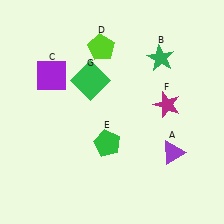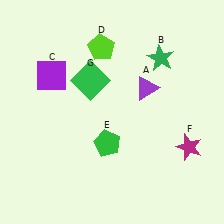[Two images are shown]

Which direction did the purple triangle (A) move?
The purple triangle (A) moved up.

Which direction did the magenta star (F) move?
The magenta star (F) moved down.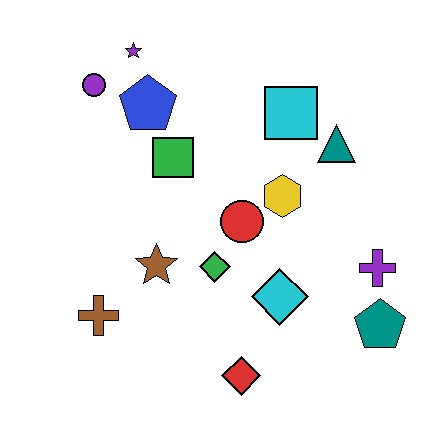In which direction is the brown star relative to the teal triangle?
The brown star is to the left of the teal triangle.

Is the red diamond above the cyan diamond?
No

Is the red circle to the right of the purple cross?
No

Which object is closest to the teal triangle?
The cyan square is closest to the teal triangle.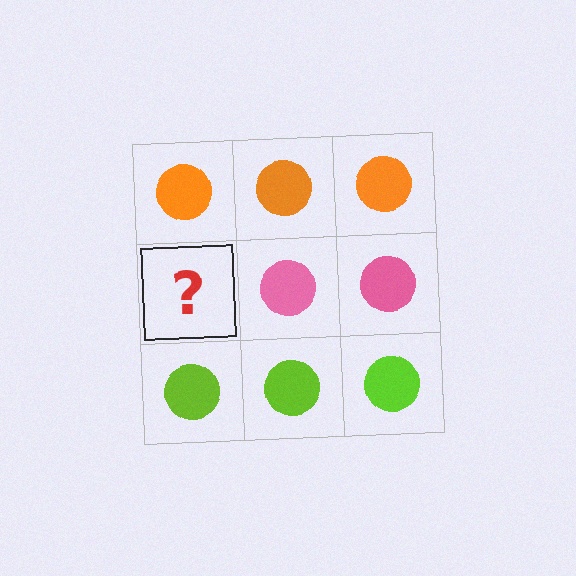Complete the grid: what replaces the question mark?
The question mark should be replaced with a pink circle.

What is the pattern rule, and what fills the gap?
The rule is that each row has a consistent color. The gap should be filled with a pink circle.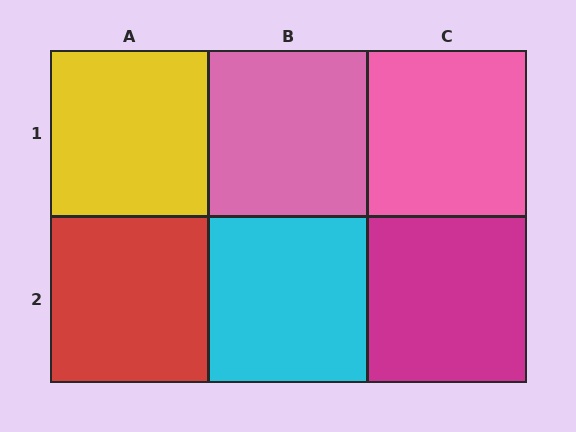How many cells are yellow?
1 cell is yellow.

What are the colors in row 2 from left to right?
Red, cyan, magenta.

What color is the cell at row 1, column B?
Pink.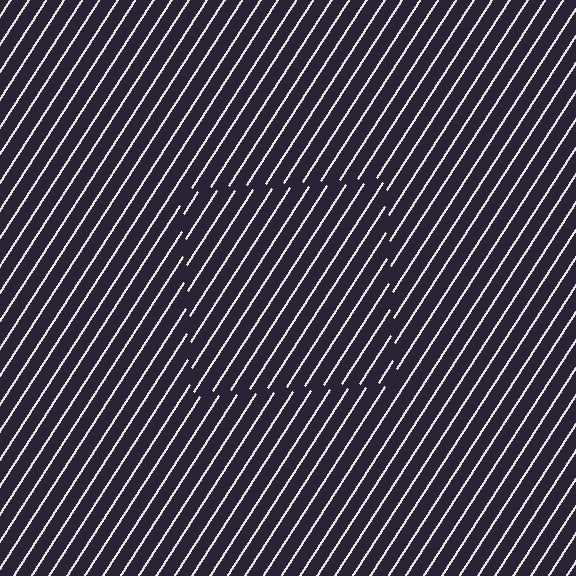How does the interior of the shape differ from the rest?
The interior of the shape contains the same grating, shifted by half a period — the contour is defined by the phase discontinuity where line-ends from the inner and outer gratings abut.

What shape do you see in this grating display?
An illusory square. The interior of the shape contains the same grating, shifted by half a period — the contour is defined by the phase discontinuity where line-ends from the inner and outer gratings abut.